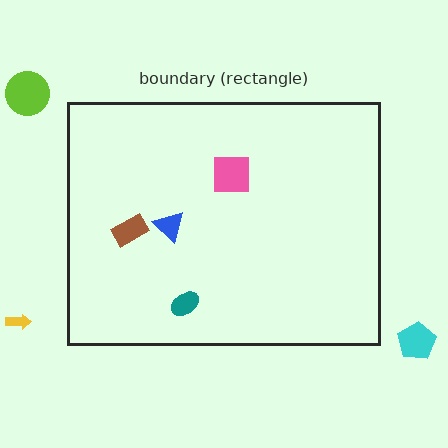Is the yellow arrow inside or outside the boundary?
Outside.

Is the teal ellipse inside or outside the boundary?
Inside.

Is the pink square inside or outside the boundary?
Inside.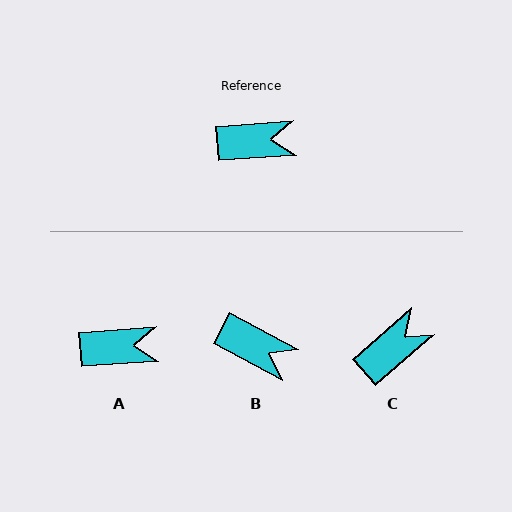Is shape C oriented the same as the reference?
No, it is off by about 37 degrees.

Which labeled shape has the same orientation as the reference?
A.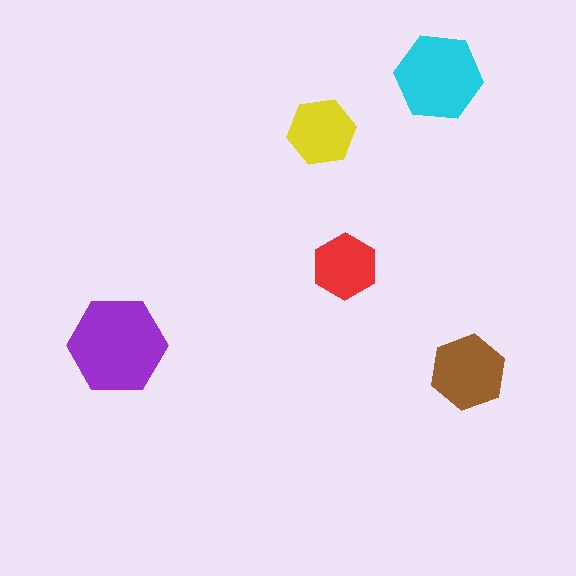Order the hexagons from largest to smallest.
the purple one, the cyan one, the brown one, the yellow one, the red one.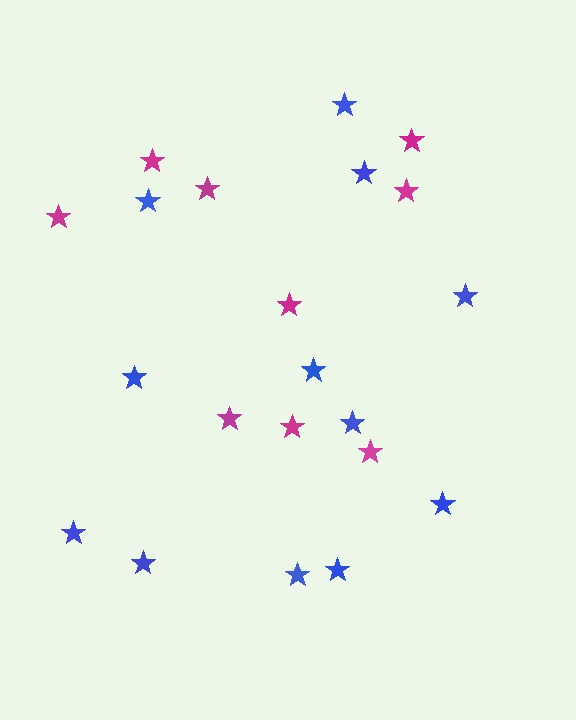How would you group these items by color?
There are 2 groups: one group of magenta stars (9) and one group of blue stars (12).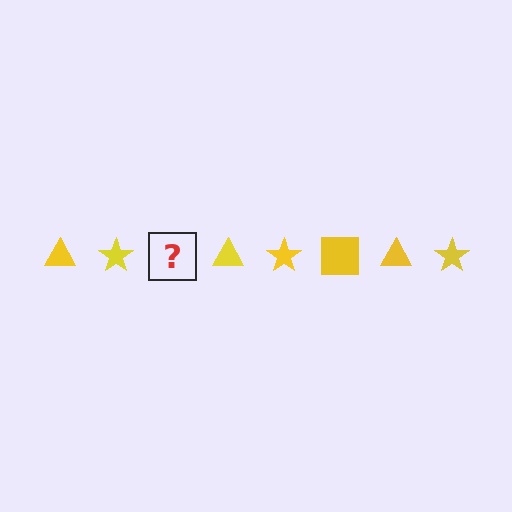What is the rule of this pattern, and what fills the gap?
The rule is that the pattern cycles through triangle, star, square shapes in yellow. The gap should be filled with a yellow square.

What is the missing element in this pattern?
The missing element is a yellow square.